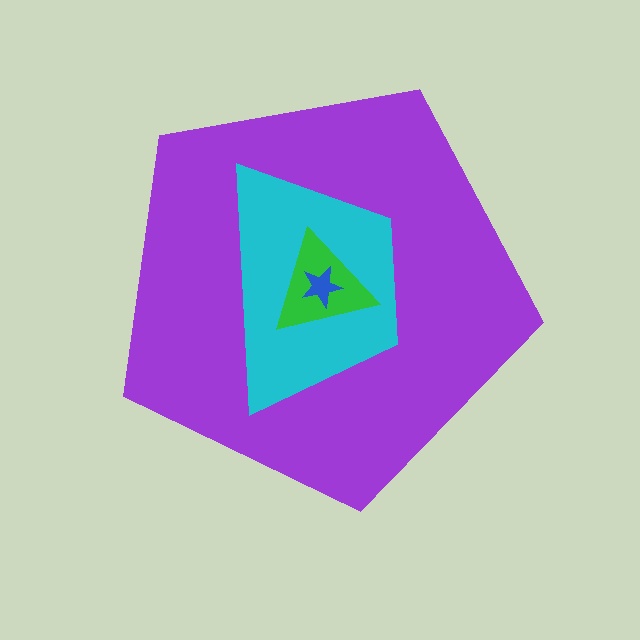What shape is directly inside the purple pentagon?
The cyan trapezoid.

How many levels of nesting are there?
4.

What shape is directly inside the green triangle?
The blue star.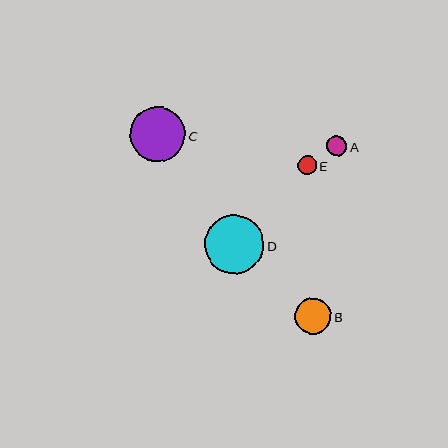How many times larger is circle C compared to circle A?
Circle C is approximately 2.7 times the size of circle A.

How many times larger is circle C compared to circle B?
Circle C is approximately 1.5 times the size of circle B.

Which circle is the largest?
Circle D is the largest with a size of approximately 60 pixels.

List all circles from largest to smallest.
From largest to smallest: D, C, B, A, E.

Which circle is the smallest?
Circle E is the smallest with a size of approximately 18 pixels.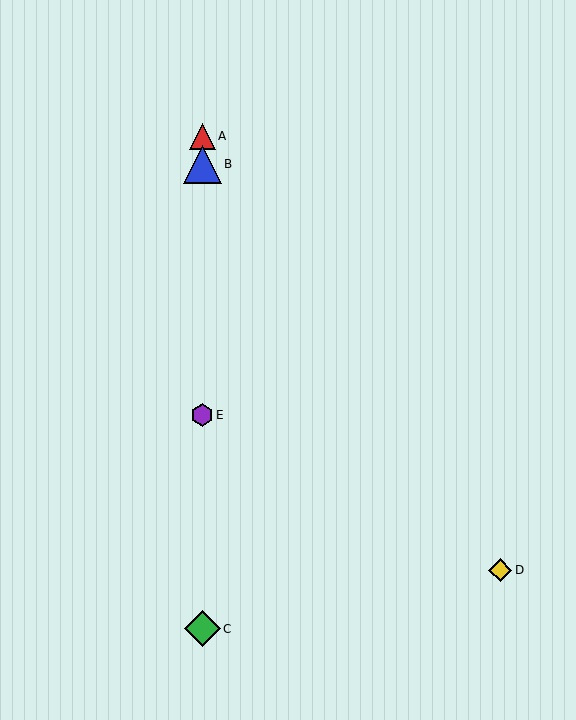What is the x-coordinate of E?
Object E is at x≈202.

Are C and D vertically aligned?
No, C is at x≈202 and D is at x≈500.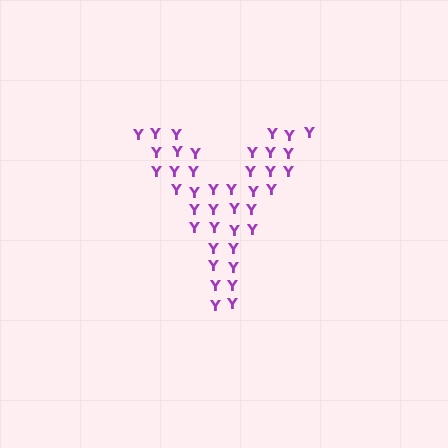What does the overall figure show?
The overall figure shows the letter Y.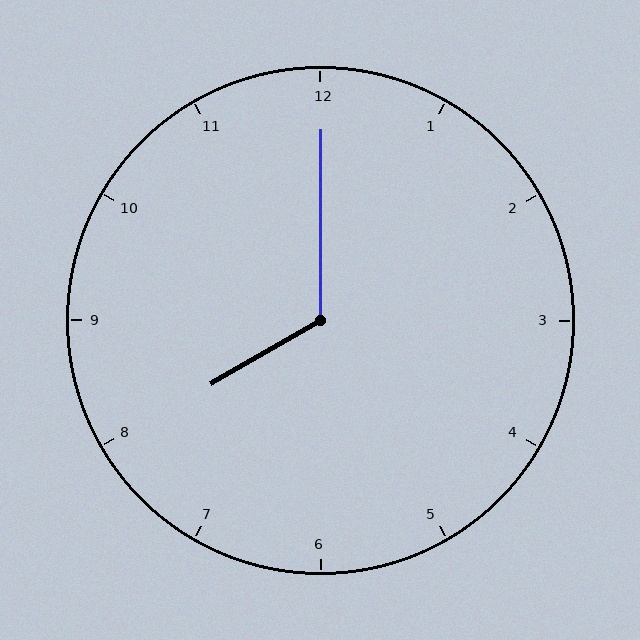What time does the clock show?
8:00.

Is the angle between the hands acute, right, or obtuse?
It is obtuse.